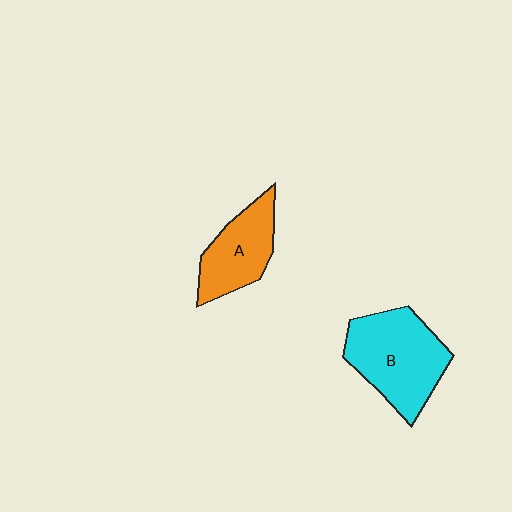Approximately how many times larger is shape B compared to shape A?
Approximately 1.5 times.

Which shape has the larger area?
Shape B (cyan).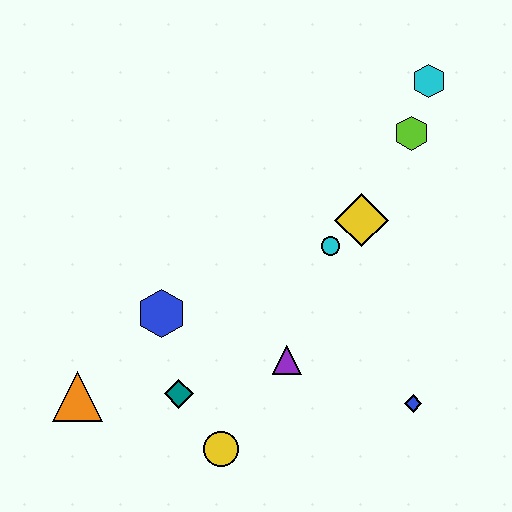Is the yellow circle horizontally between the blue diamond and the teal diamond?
Yes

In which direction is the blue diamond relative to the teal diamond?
The blue diamond is to the right of the teal diamond.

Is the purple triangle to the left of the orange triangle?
No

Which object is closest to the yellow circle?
The teal diamond is closest to the yellow circle.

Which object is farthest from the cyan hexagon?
The orange triangle is farthest from the cyan hexagon.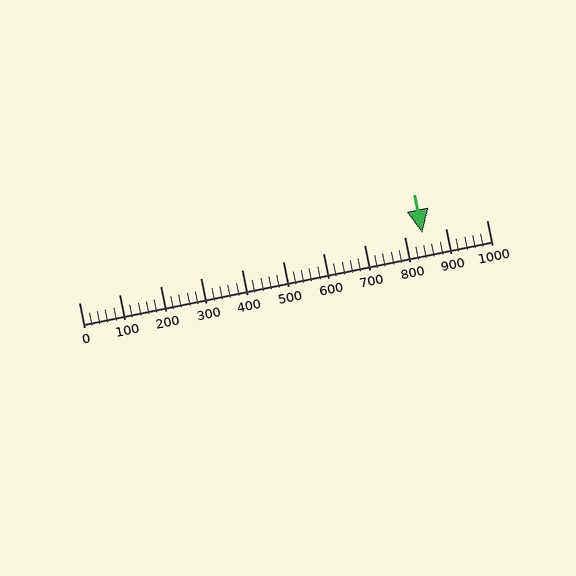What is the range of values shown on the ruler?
The ruler shows values from 0 to 1000.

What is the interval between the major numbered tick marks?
The major tick marks are spaced 100 units apart.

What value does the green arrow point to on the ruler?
The green arrow points to approximately 843.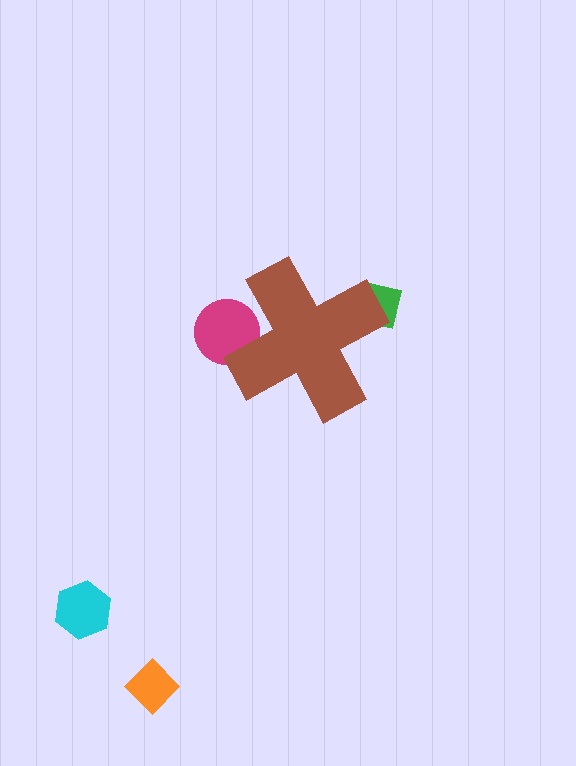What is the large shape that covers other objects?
A brown cross.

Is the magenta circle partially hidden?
Yes, the magenta circle is partially hidden behind the brown cross.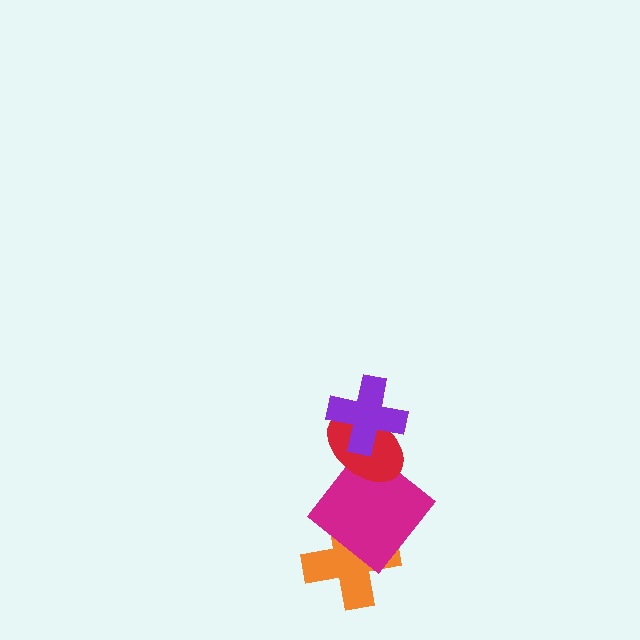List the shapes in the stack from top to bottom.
From top to bottom: the purple cross, the red ellipse, the magenta diamond, the orange cross.